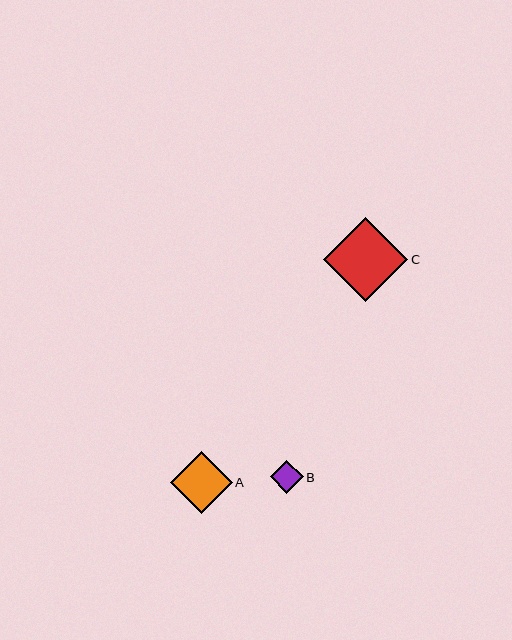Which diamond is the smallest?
Diamond B is the smallest with a size of approximately 32 pixels.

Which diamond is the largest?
Diamond C is the largest with a size of approximately 84 pixels.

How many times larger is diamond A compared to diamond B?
Diamond A is approximately 1.9 times the size of diamond B.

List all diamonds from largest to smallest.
From largest to smallest: C, A, B.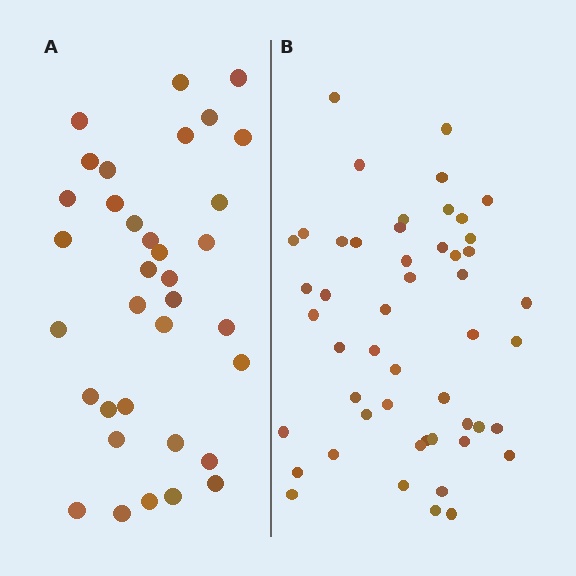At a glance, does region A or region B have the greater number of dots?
Region B (the right region) has more dots.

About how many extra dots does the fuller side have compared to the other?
Region B has approximately 15 more dots than region A.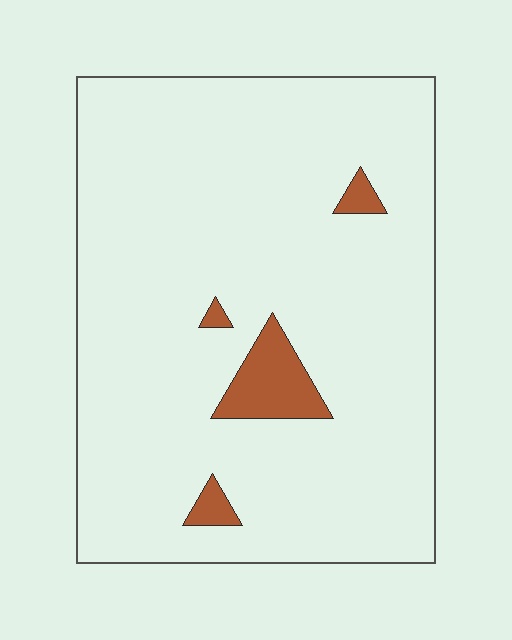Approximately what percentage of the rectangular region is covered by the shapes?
Approximately 5%.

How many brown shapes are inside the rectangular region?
4.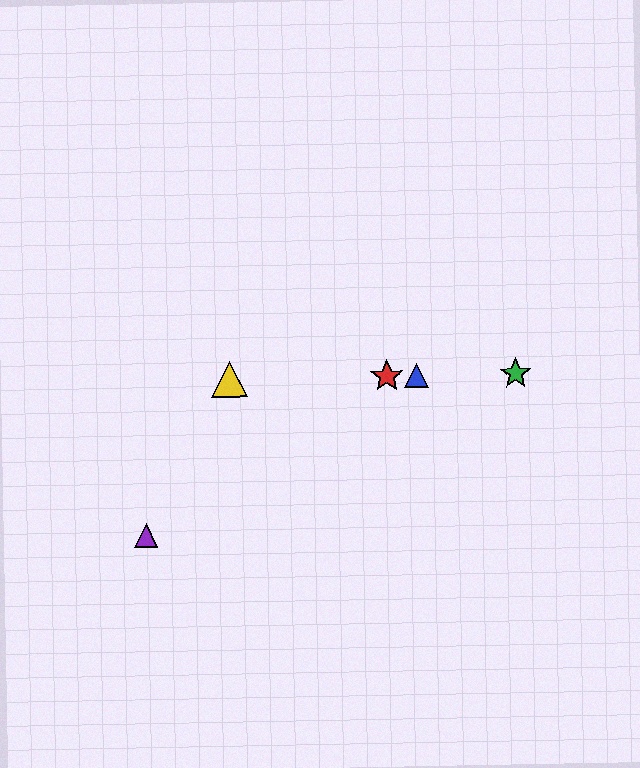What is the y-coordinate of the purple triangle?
The purple triangle is at y≈536.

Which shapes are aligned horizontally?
The red star, the blue triangle, the green star, the yellow triangle are aligned horizontally.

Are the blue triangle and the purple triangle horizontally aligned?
No, the blue triangle is at y≈376 and the purple triangle is at y≈536.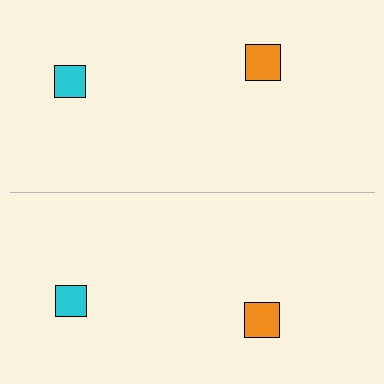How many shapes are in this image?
There are 4 shapes in this image.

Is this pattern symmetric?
Yes, this pattern has bilateral (reflection) symmetry.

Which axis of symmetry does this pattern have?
The pattern has a horizontal axis of symmetry running through the center of the image.